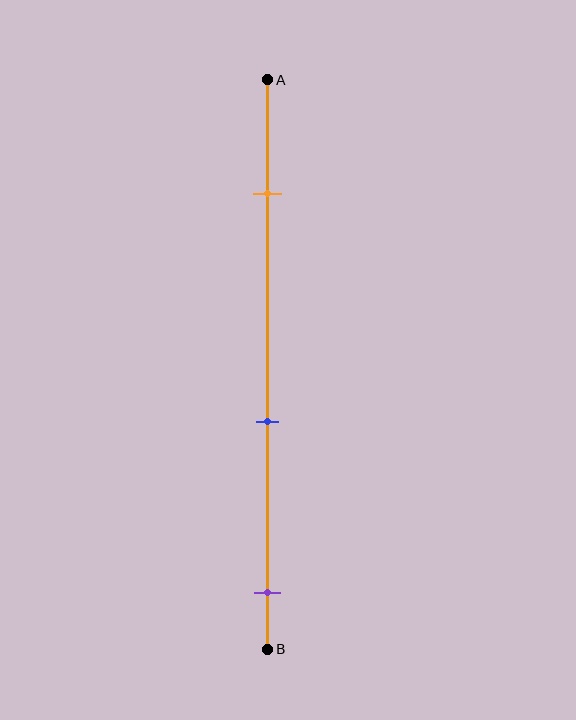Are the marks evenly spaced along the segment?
Yes, the marks are approximately evenly spaced.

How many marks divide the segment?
There are 3 marks dividing the segment.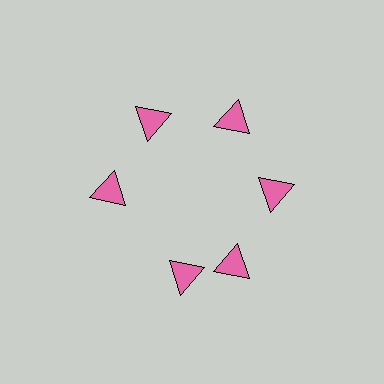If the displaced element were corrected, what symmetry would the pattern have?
It would have 6-fold rotational symmetry — the pattern would map onto itself every 60 degrees.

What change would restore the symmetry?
The symmetry would be restored by rotating it back into even spacing with its neighbors so that all 6 triangles sit at equal angles and equal distance from the center.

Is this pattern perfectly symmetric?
No. The 6 pink triangles are arranged in a ring, but one element near the 7 o'clock position is rotated out of alignment along the ring, breaking the 6-fold rotational symmetry.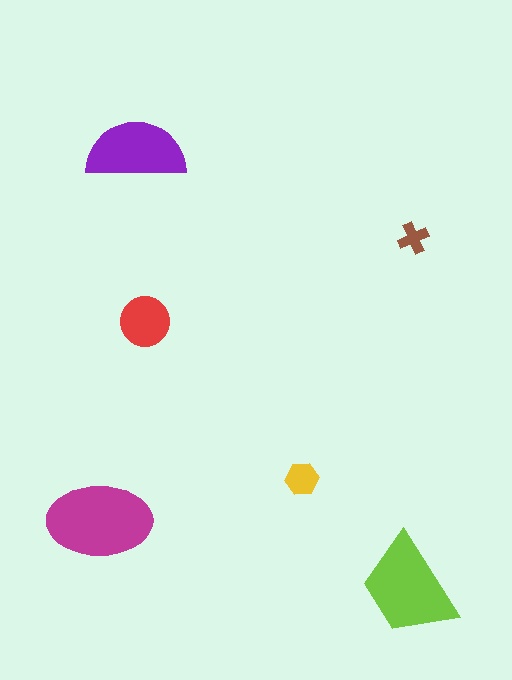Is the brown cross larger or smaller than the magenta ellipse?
Smaller.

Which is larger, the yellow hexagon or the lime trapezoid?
The lime trapezoid.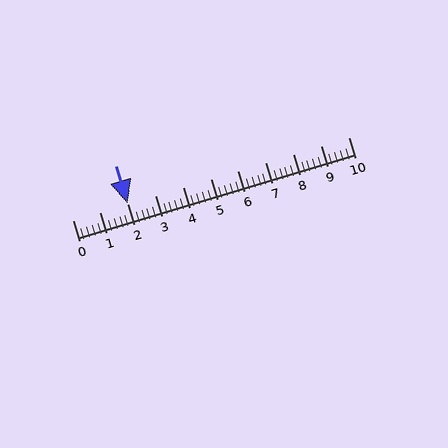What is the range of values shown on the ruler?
The ruler shows values from 0 to 10.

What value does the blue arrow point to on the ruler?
The blue arrow points to approximately 2.0.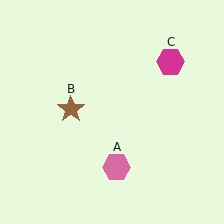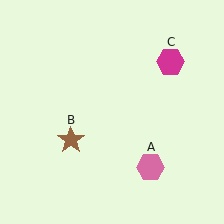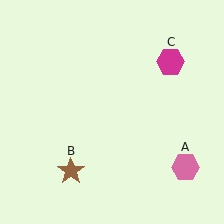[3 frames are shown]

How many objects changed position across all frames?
2 objects changed position: pink hexagon (object A), brown star (object B).